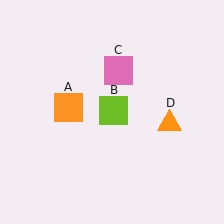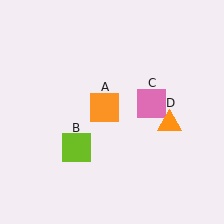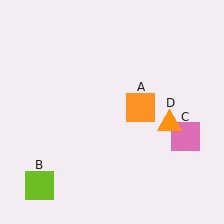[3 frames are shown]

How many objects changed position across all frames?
3 objects changed position: orange square (object A), lime square (object B), pink square (object C).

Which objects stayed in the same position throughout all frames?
Orange triangle (object D) remained stationary.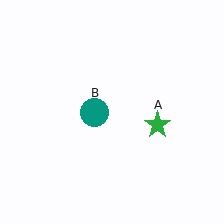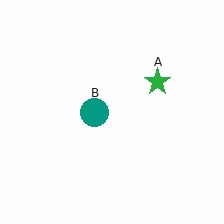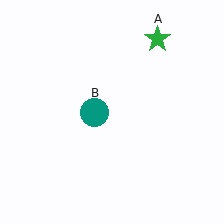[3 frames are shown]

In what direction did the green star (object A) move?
The green star (object A) moved up.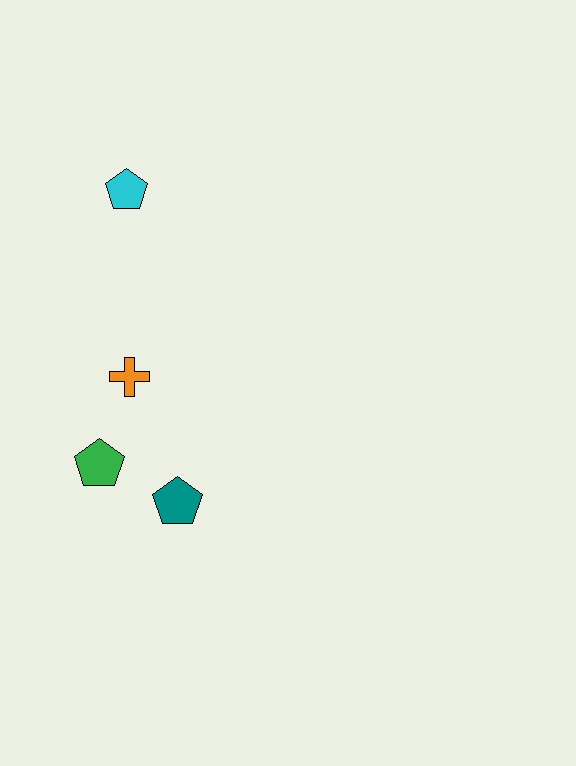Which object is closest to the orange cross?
The green pentagon is closest to the orange cross.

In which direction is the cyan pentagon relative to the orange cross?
The cyan pentagon is above the orange cross.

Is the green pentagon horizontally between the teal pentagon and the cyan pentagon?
No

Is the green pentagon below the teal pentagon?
No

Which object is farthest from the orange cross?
The cyan pentagon is farthest from the orange cross.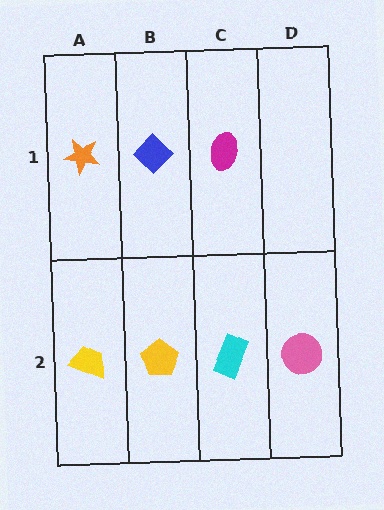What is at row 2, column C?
A cyan rectangle.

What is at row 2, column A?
A yellow trapezoid.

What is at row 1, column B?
A blue diamond.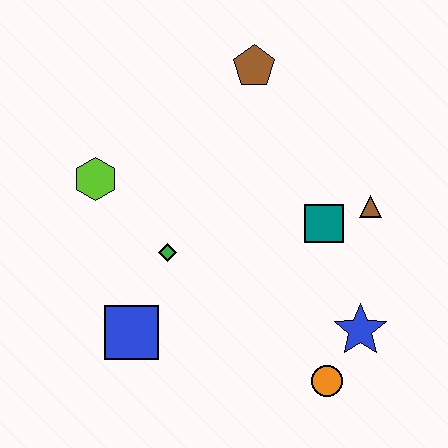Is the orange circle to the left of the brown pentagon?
No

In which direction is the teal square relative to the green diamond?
The teal square is to the right of the green diamond.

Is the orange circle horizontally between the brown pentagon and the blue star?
Yes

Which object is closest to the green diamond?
The blue square is closest to the green diamond.